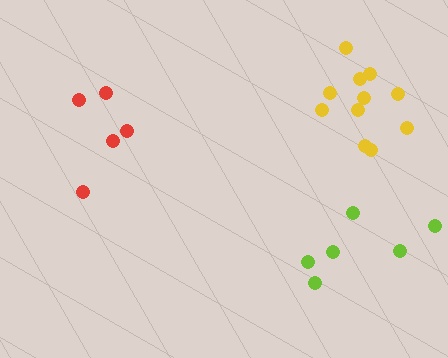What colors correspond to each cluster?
The clusters are colored: yellow, red, lime.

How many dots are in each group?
Group 1: 11 dots, Group 2: 5 dots, Group 3: 6 dots (22 total).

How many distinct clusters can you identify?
There are 3 distinct clusters.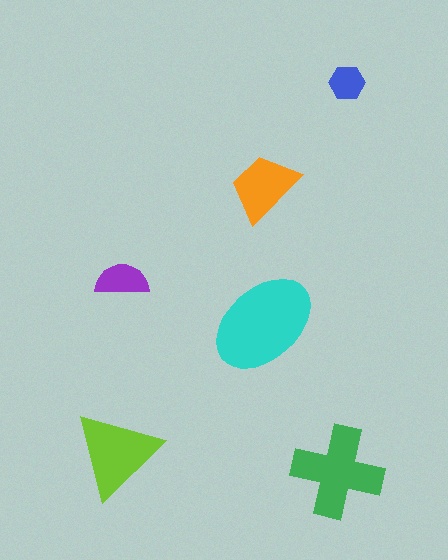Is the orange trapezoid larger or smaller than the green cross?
Smaller.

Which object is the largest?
The cyan ellipse.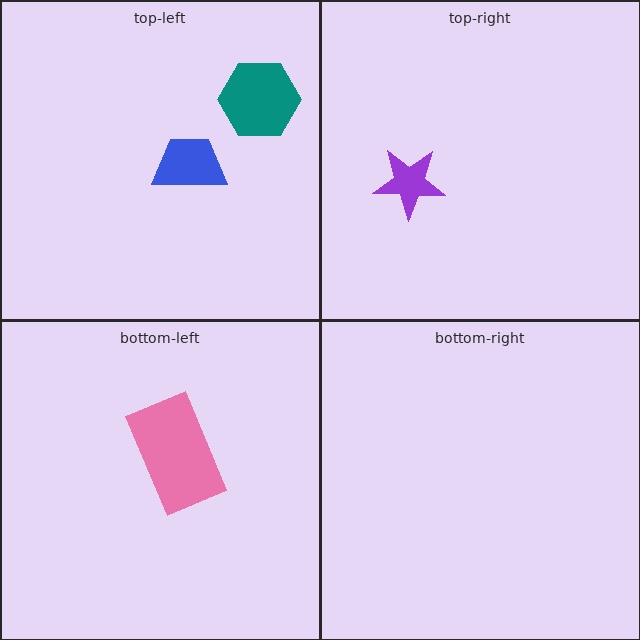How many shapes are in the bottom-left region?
1.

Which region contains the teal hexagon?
The top-left region.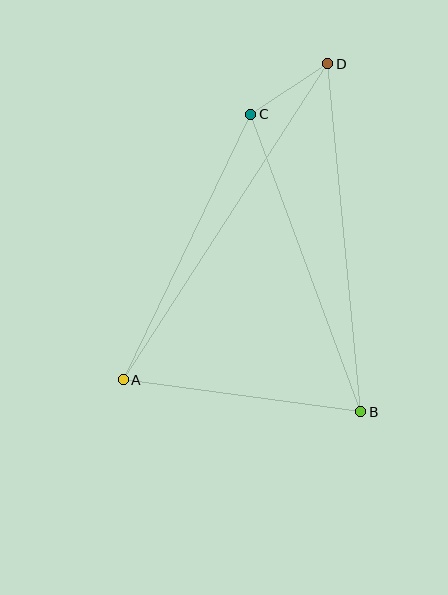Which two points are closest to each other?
Points C and D are closest to each other.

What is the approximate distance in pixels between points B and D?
The distance between B and D is approximately 350 pixels.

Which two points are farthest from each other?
Points A and D are farthest from each other.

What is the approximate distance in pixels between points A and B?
The distance between A and B is approximately 239 pixels.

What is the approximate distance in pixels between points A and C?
The distance between A and C is approximately 295 pixels.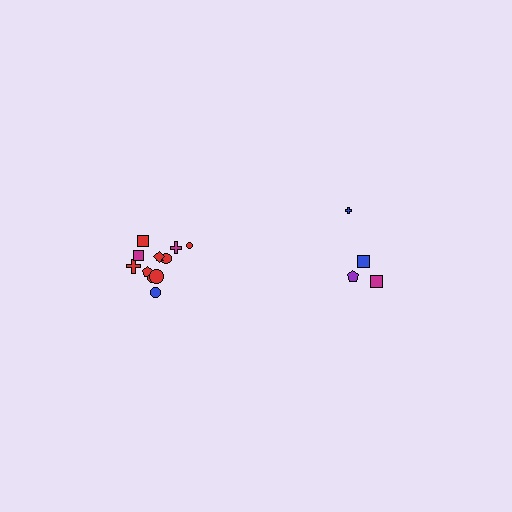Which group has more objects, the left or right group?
The left group.